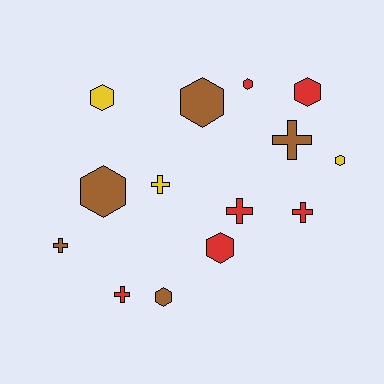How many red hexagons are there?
There are 3 red hexagons.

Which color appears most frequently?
Red, with 6 objects.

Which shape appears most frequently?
Hexagon, with 8 objects.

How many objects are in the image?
There are 14 objects.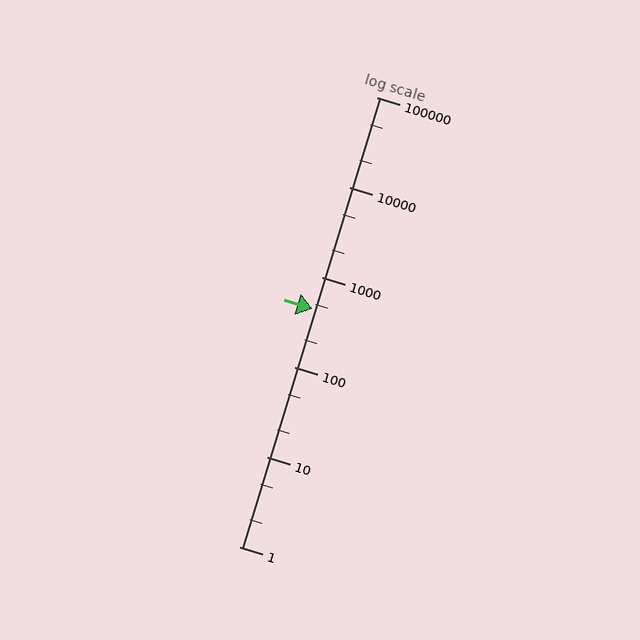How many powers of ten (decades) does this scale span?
The scale spans 5 decades, from 1 to 100000.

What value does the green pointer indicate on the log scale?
The pointer indicates approximately 440.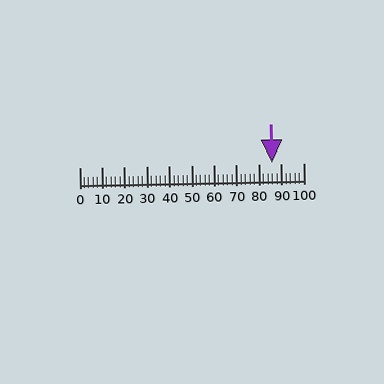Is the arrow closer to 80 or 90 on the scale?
The arrow is closer to 90.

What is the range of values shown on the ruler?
The ruler shows values from 0 to 100.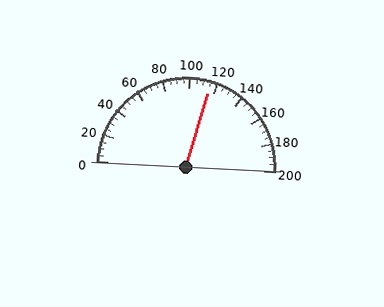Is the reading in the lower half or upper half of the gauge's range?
The reading is in the upper half of the range (0 to 200).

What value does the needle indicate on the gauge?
The needle indicates approximately 115.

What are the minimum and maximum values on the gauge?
The gauge ranges from 0 to 200.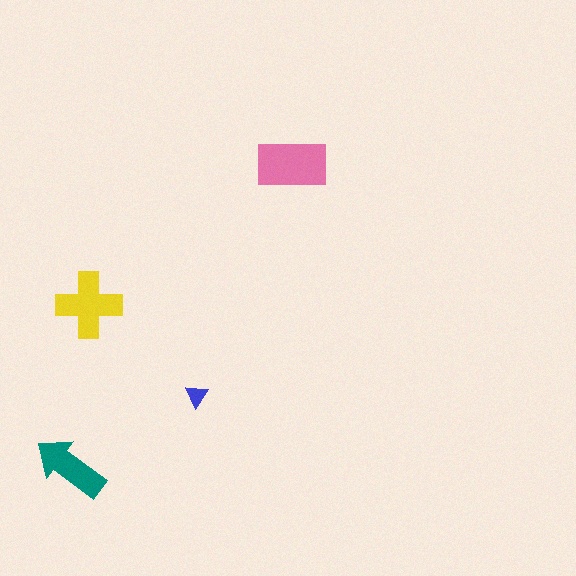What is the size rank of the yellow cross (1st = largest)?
2nd.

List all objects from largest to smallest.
The pink rectangle, the yellow cross, the teal arrow, the blue triangle.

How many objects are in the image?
There are 4 objects in the image.